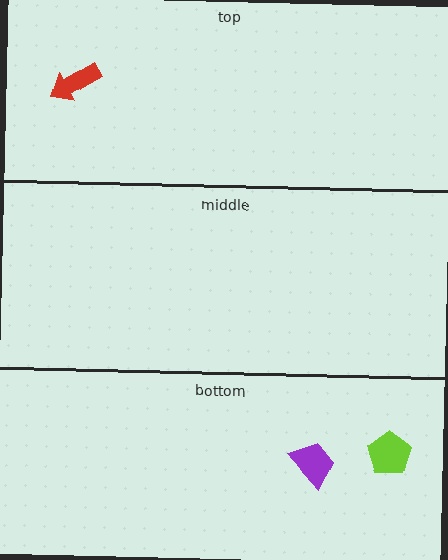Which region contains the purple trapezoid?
The bottom region.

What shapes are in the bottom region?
The purple trapezoid, the lime pentagon.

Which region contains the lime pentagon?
The bottom region.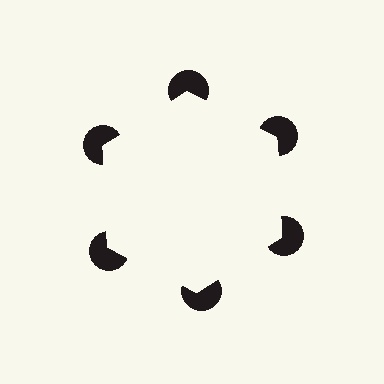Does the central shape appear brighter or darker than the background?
It typically appears slightly brighter than the background, even though no actual brightness change is drawn.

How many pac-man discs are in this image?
There are 6 — one at each vertex of the illusory hexagon.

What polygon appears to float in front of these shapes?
An illusory hexagon — its edges are inferred from the aligned wedge cuts in the pac-man discs, not physically drawn.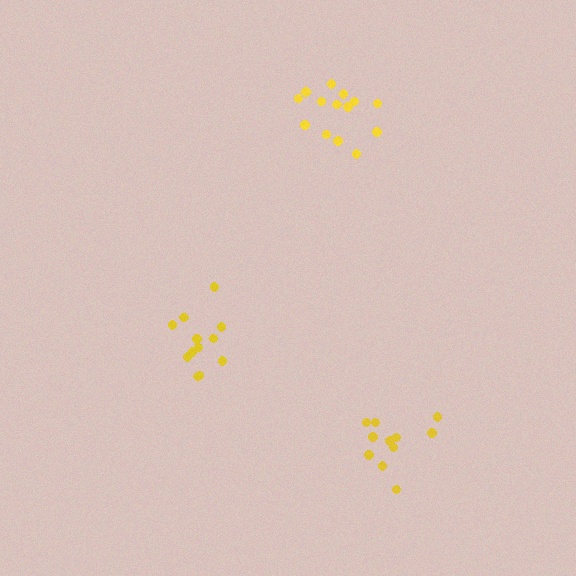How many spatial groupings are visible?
There are 3 spatial groupings.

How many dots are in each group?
Group 1: 14 dots, Group 2: 12 dots, Group 3: 11 dots (37 total).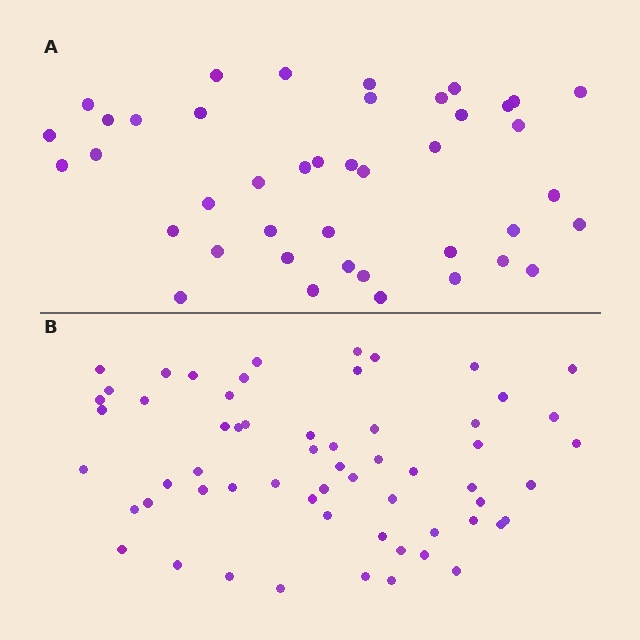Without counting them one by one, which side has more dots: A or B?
Region B (the bottom region) has more dots.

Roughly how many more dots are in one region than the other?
Region B has approximately 20 more dots than region A.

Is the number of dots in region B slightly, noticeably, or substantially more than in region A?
Region B has noticeably more, but not dramatically so. The ratio is roughly 1.4 to 1.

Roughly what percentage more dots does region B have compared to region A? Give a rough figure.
About 45% more.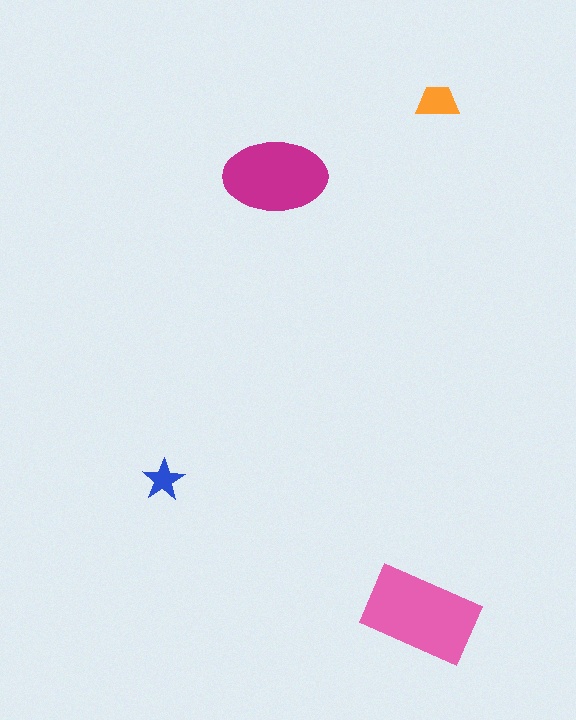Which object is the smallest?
The blue star.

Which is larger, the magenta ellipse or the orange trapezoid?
The magenta ellipse.